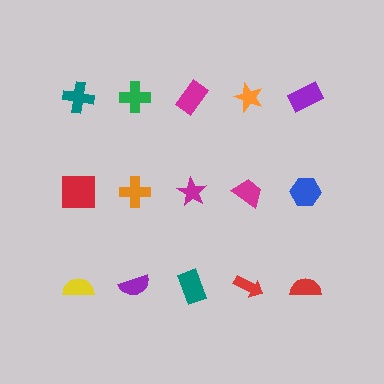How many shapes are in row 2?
5 shapes.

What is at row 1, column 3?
A magenta rectangle.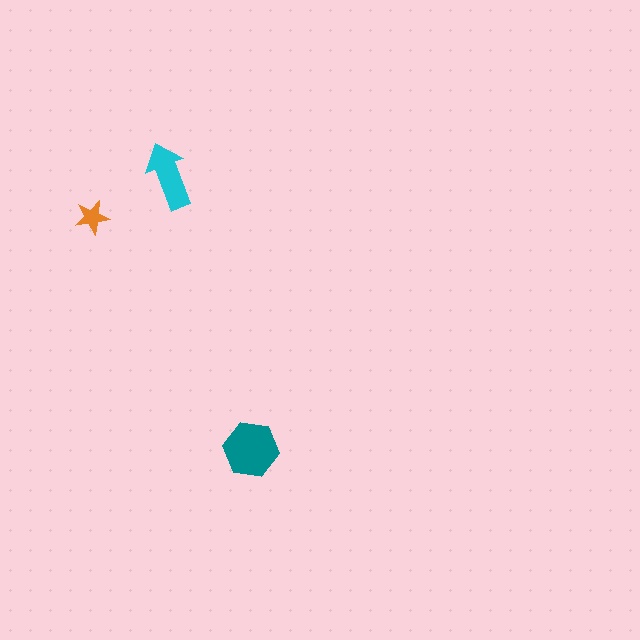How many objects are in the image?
There are 3 objects in the image.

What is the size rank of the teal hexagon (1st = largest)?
1st.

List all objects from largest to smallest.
The teal hexagon, the cyan arrow, the orange star.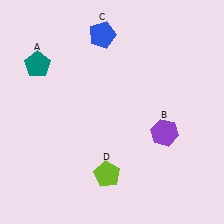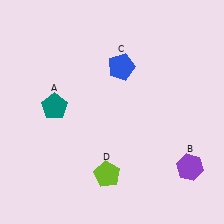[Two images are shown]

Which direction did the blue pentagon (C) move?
The blue pentagon (C) moved down.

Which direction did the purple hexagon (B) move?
The purple hexagon (B) moved down.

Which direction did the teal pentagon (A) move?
The teal pentagon (A) moved down.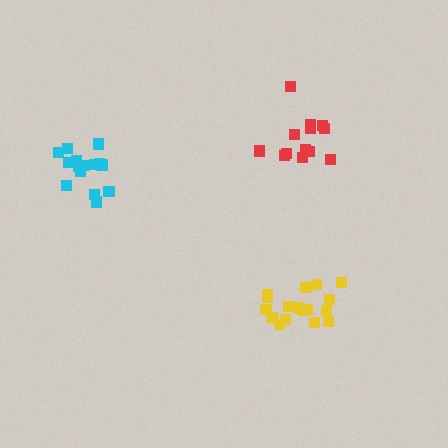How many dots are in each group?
Group 1: 17 dots, Group 2: 15 dots, Group 3: 13 dots (45 total).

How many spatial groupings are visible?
There are 3 spatial groupings.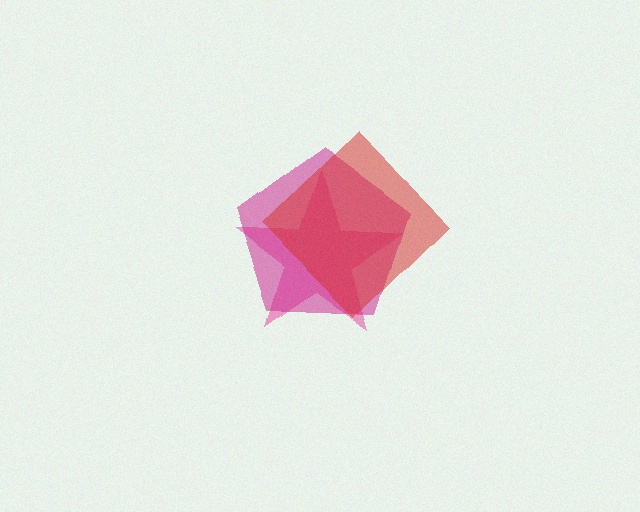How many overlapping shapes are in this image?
There are 3 overlapping shapes in the image.